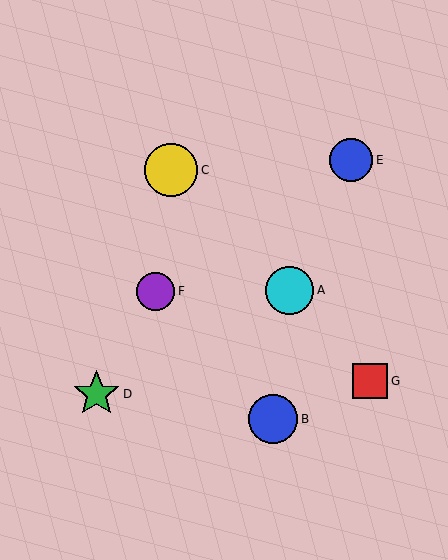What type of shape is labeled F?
Shape F is a purple circle.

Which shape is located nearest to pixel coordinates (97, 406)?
The green star (labeled D) at (96, 394) is nearest to that location.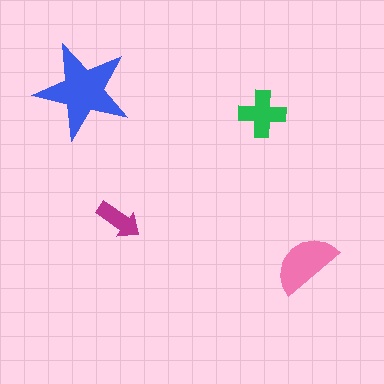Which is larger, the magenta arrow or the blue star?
The blue star.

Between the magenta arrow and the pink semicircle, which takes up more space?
The pink semicircle.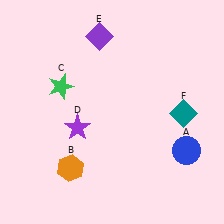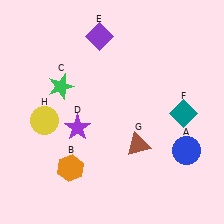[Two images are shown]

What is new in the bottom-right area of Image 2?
A brown triangle (G) was added in the bottom-right area of Image 2.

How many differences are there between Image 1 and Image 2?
There are 2 differences between the two images.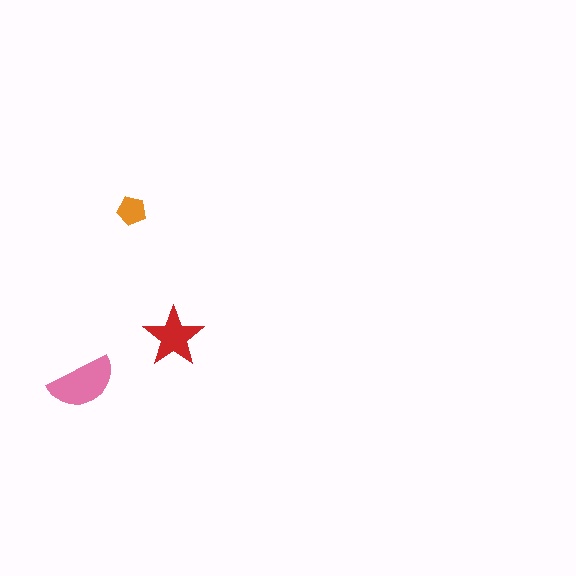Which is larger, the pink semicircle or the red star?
The pink semicircle.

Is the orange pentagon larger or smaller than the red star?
Smaller.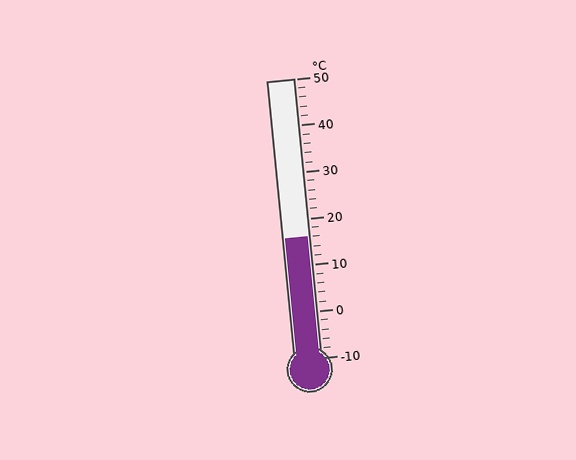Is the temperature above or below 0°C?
The temperature is above 0°C.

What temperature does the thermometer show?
The thermometer shows approximately 16°C.